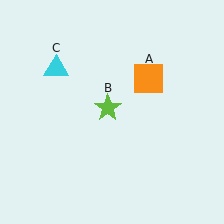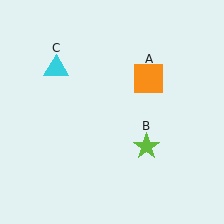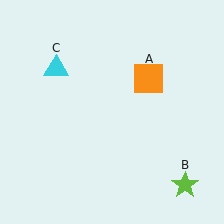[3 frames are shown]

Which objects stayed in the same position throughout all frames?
Orange square (object A) and cyan triangle (object C) remained stationary.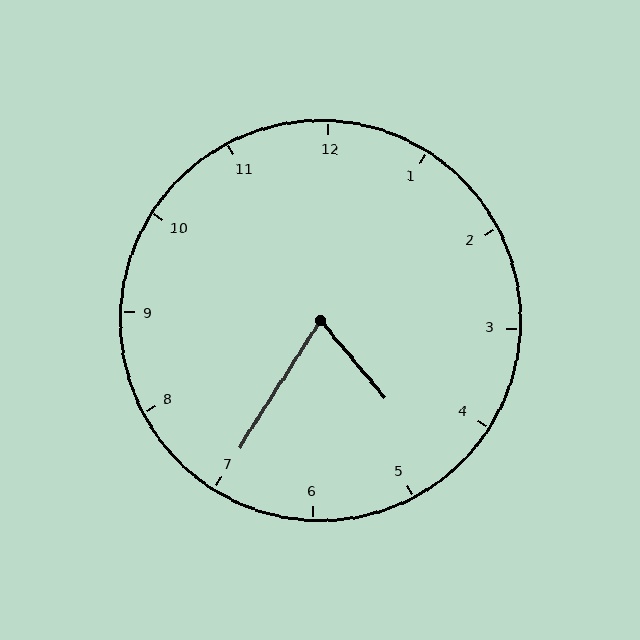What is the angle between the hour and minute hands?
Approximately 72 degrees.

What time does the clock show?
4:35.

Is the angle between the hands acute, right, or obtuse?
It is acute.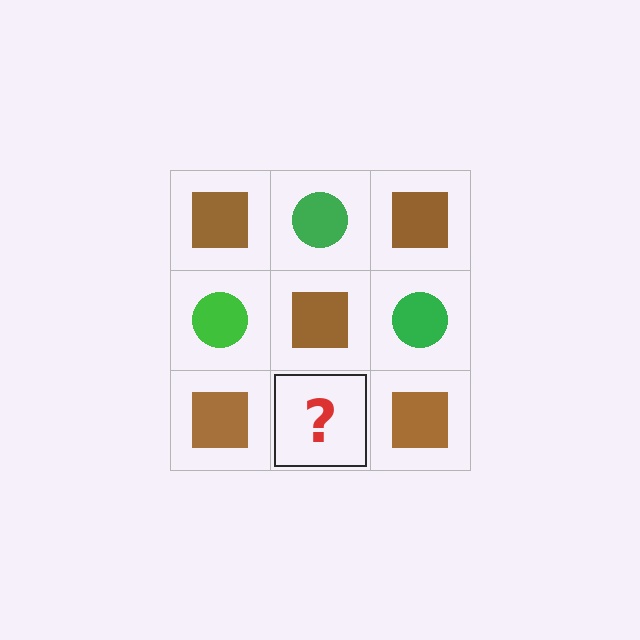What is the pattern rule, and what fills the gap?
The rule is that it alternates brown square and green circle in a checkerboard pattern. The gap should be filled with a green circle.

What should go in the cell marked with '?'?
The missing cell should contain a green circle.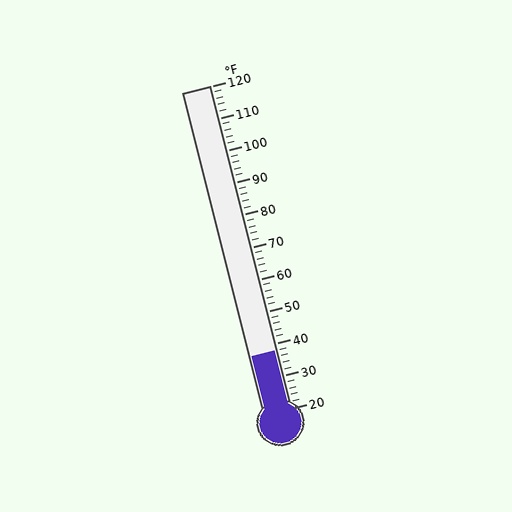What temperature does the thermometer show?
The thermometer shows approximately 38°F.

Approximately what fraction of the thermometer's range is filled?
The thermometer is filled to approximately 20% of its range.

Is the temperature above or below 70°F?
The temperature is below 70°F.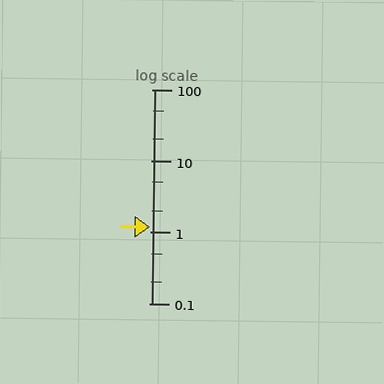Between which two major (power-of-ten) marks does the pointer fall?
The pointer is between 1 and 10.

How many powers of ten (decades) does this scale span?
The scale spans 3 decades, from 0.1 to 100.